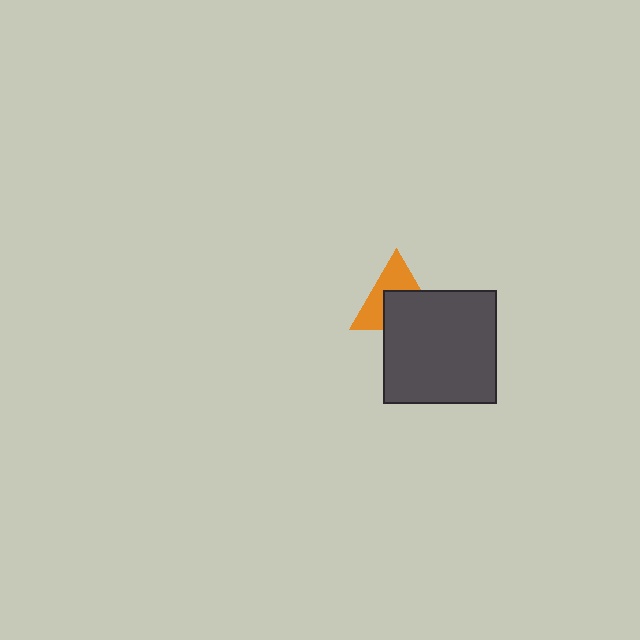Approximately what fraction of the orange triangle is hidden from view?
Roughly 50% of the orange triangle is hidden behind the dark gray square.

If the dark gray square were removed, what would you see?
You would see the complete orange triangle.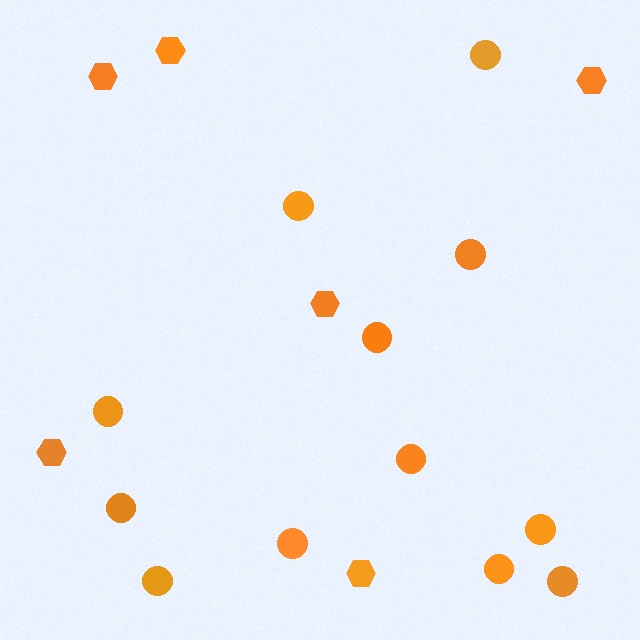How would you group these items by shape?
There are 2 groups: one group of hexagons (6) and one group of circles (12).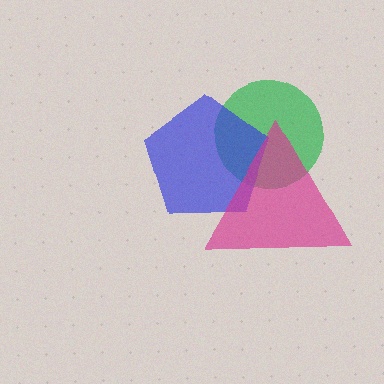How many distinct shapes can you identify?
There are 3 distinct shapes: a green circle, a blue pentagon, a magenta triangle.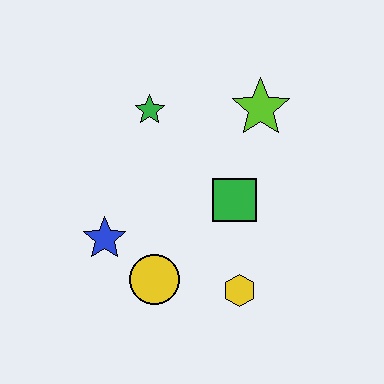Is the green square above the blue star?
Yes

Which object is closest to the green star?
The lime star is closest to the green star.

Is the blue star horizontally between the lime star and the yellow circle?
No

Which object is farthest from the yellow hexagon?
The green star is farthest from the yellow hexagon.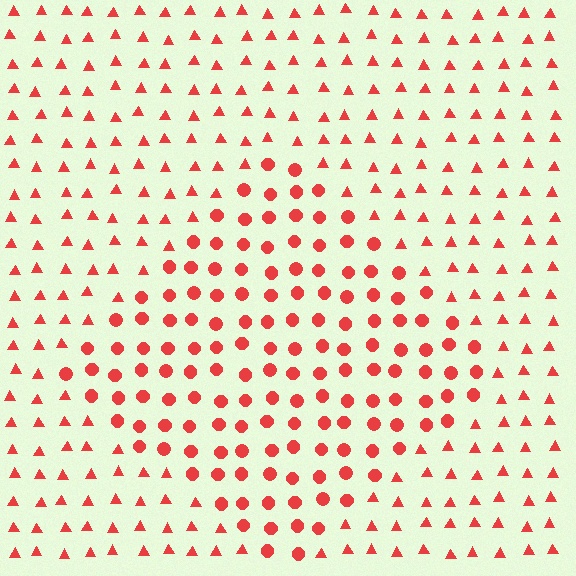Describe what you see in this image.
The image is filled with small red elements arranged in a uniform grid. A diamond-shaped region contains circles, while the surrounding area contains triangles. The boundary is defined purely by the change in element shape.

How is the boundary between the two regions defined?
The boundary is defined by a change in element shape: circles inside vs. triangles outside. All elements share the same color and spacing.